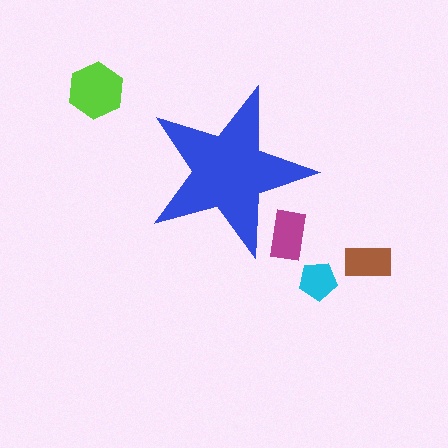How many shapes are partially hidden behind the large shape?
1 shape is partially hidden.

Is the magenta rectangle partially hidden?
Yes, the magenta rectangle is partially hidden behind the blue star.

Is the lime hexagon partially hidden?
No, the lime hexagon is fully visible.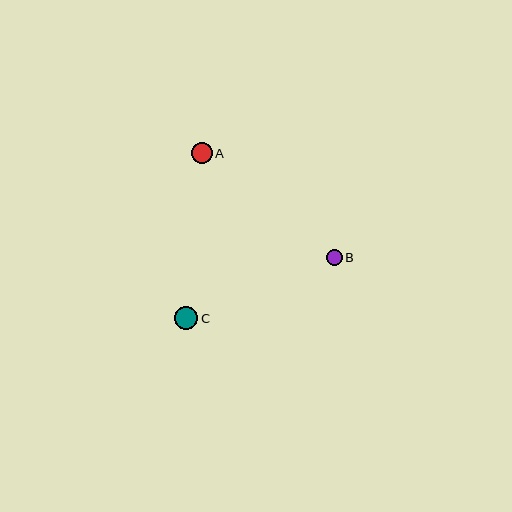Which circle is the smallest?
Circle B is the smallest with a size of approximately 16 pixels.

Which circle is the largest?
Circle C is the largest with a size of approximately 23 pixels.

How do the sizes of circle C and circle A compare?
Circle C and circle A are approximately the same size.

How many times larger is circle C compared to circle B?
Circle C is approximately 1.5 times the size of circle B.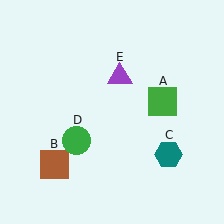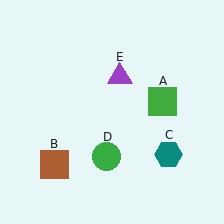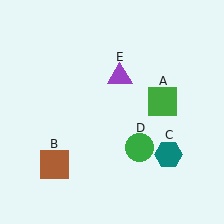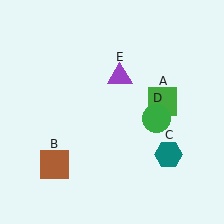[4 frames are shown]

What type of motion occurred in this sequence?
The green circle (object D) rotated counterclockwise around the center of the scene.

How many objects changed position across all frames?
1 object changed position: green circle (object D).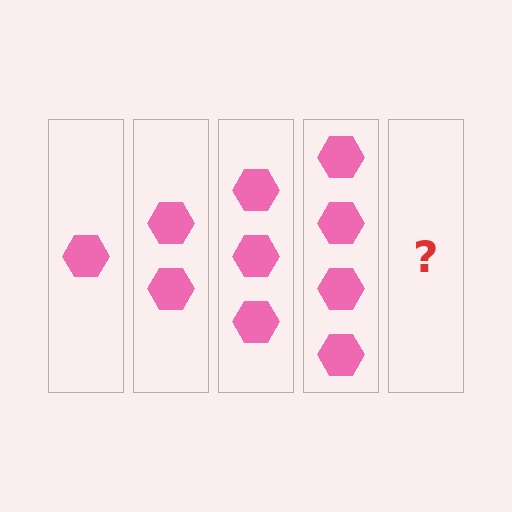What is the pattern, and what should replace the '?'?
The pattern is that each step adds one more hexagon. The '?' should be 5 hexagons.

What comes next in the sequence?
The next element should be 5 hexagons.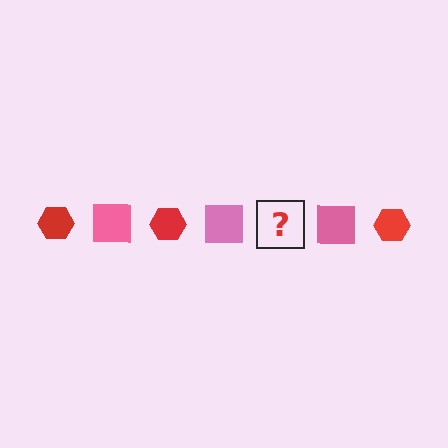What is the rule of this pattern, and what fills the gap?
The rule is that the pattern alternates between red hexagon and pink square. The gap should be filled with a red hexagon.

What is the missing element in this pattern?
The missing element is a red hexagon.